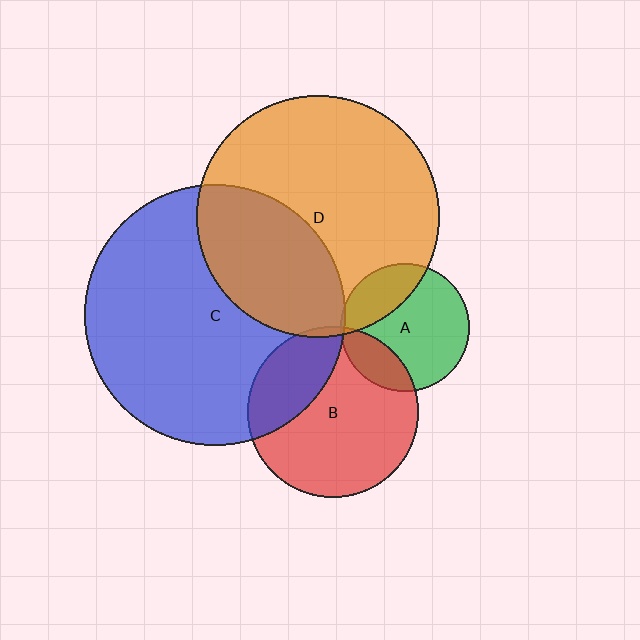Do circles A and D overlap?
Yes.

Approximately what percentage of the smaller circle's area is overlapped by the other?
Approximately 25%.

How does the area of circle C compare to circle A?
Approximately 4.1 times.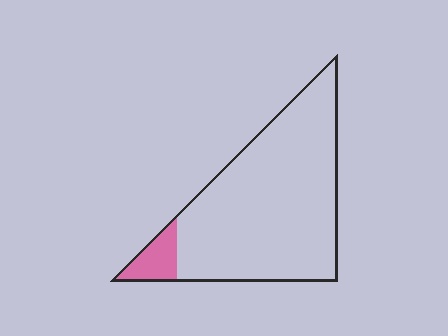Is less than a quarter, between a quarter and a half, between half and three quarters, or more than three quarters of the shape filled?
Less than a quarter.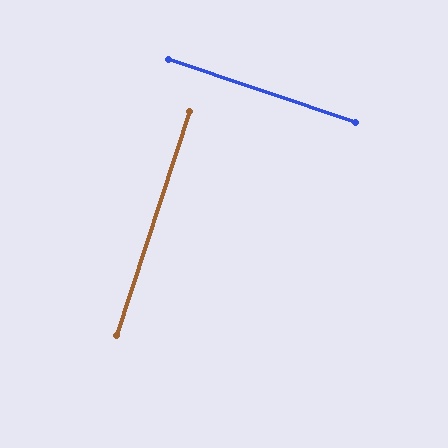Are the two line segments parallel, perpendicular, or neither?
Perpendicular — they meet at approximately 89°.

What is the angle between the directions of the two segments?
Approximately 89 degrees.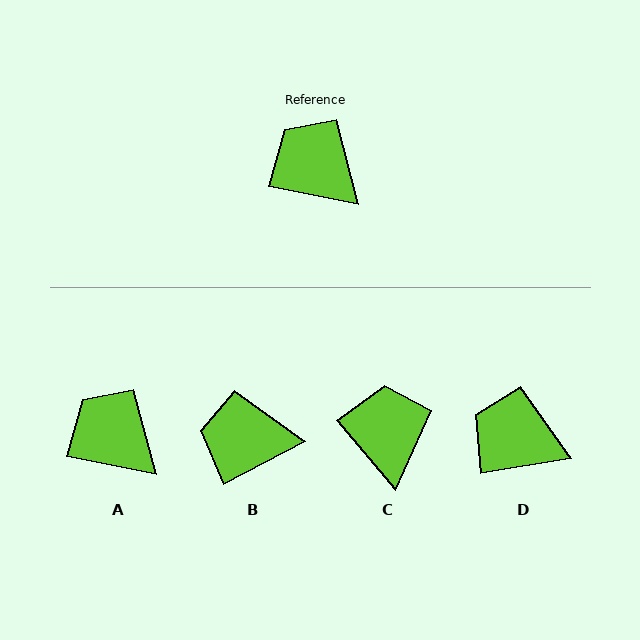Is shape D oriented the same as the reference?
No, it is off by about 21 degrees.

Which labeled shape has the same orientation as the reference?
A.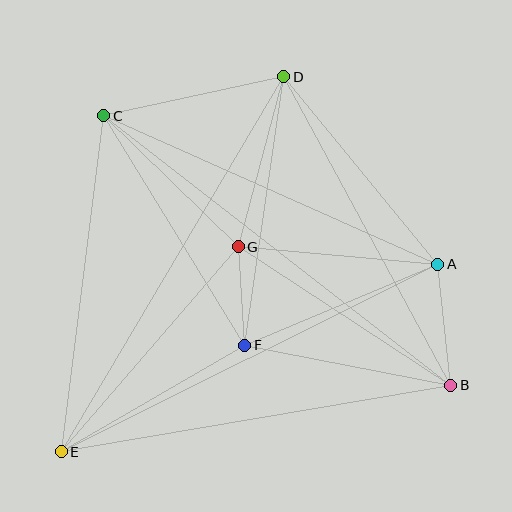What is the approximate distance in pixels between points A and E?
The distance between A and E is approximately 421 pixels.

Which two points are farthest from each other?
Points B and C are farthest from each other.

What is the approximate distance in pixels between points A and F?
The distance between A and F is approximately 209 pixels.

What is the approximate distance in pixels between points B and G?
The distance between B and G is approximately 253 pixels.